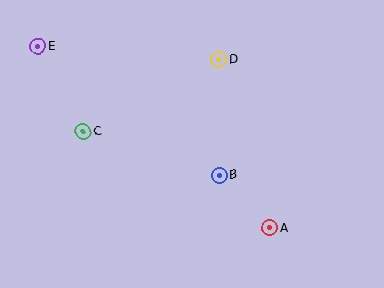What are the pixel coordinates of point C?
Point C is at (83, 132).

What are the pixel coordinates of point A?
Point A is at (270, 228).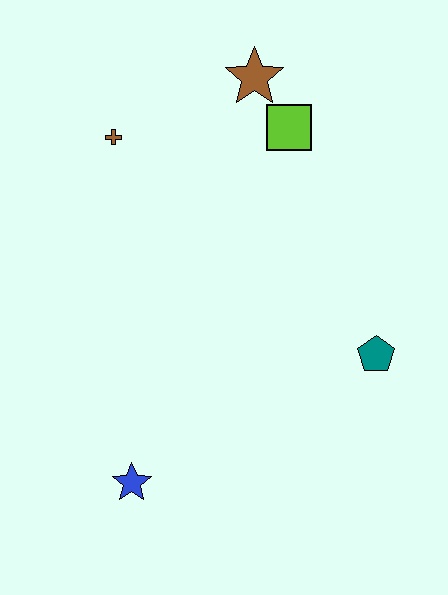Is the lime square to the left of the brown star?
No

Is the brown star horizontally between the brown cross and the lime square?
Yes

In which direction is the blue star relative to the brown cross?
The blue star is below the brown cross.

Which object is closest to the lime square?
The brown star is closest to the lime square.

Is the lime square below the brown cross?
No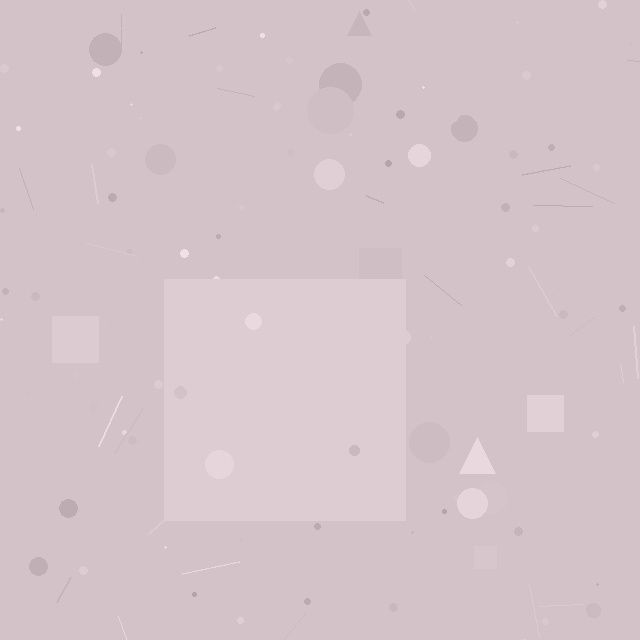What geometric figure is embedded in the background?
A square is embedded in the background.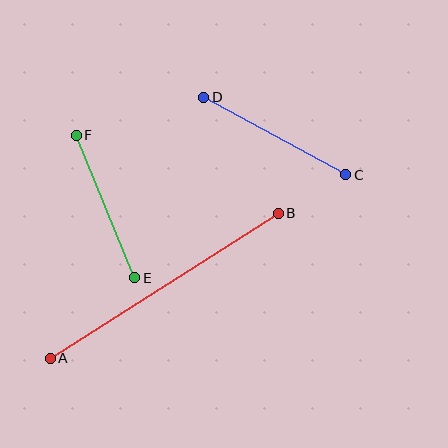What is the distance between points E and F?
The distance is approximately 154 pixels.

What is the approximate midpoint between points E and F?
The midpoint is at approximately (106, 206) pixels.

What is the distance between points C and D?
The distance is approximately 162 pixels.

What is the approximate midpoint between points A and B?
The midpoint is at approximately (164, 286) pixels.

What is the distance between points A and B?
The distance is approximately 271 pixels.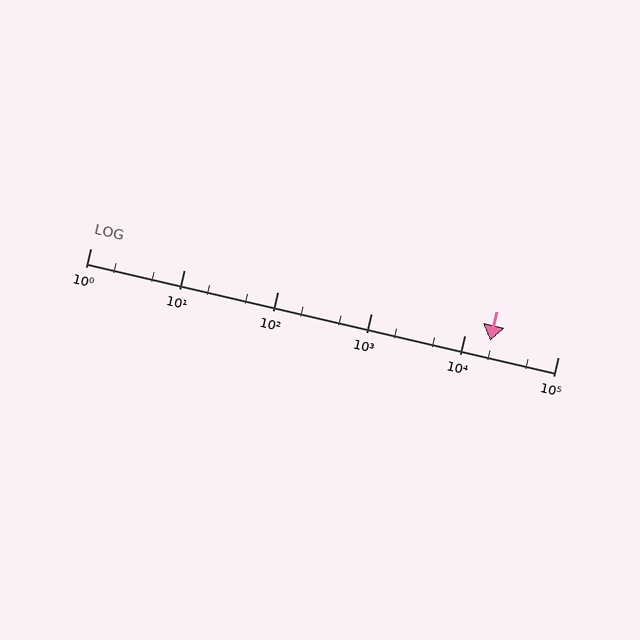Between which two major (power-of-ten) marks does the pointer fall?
The pointer is between 10000 and 100000.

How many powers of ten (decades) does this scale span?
The scale spans 5 decades, from 1 to 100000.